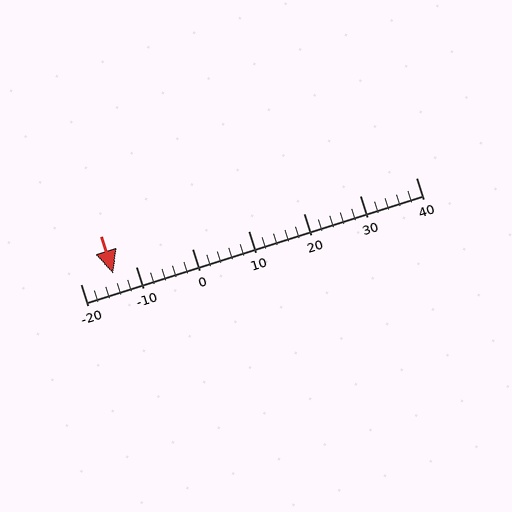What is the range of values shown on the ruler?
The ruler shows values from -20 to 40.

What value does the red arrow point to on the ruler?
The red arrow points to approximately -14.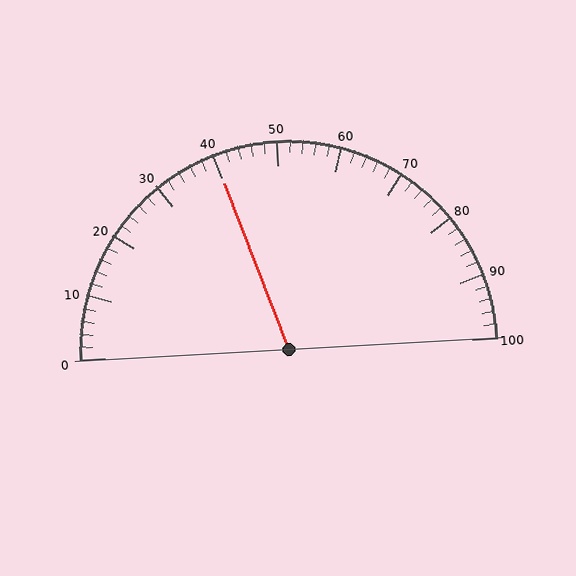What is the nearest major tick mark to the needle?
The nearest major tick mark is 40.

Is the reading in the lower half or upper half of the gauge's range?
The reading is in the lower half of the range (0 to 100).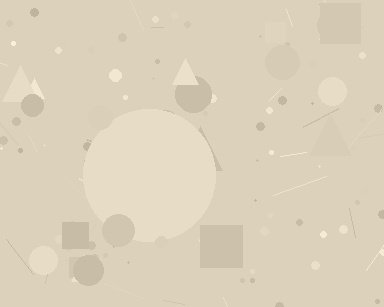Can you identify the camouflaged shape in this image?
The camouflaged shape is a circle.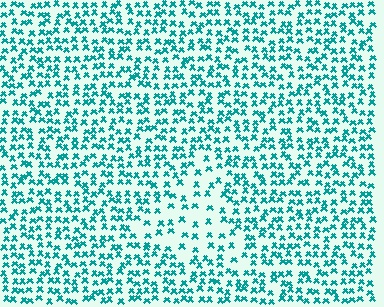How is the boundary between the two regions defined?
The boundary is defined by a change in element density (approximately 2.0x ratio). All elements are the same color, size, and shape.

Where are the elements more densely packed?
The elements are more densely packed outside the triangle boundary.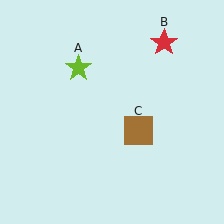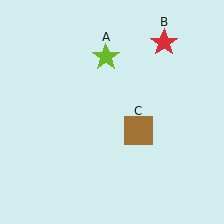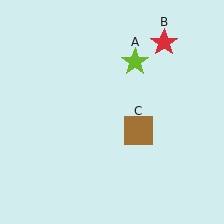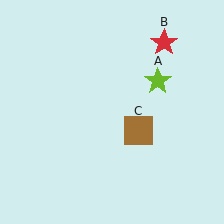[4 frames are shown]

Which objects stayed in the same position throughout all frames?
Red star (object B) and brown square (object C) remained stationary.